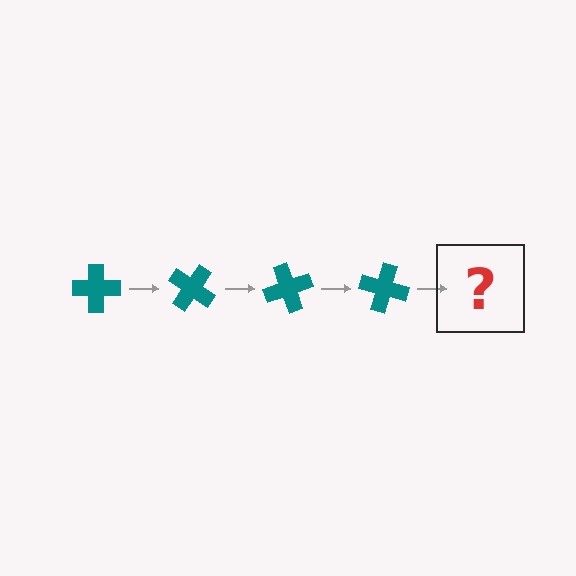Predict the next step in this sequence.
The next step is a teal cross rotated 140 degrees.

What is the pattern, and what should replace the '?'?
The pattern is that the cross rotates 35 degrees each step. The '?' should be a teal cross rotated 140 degrees.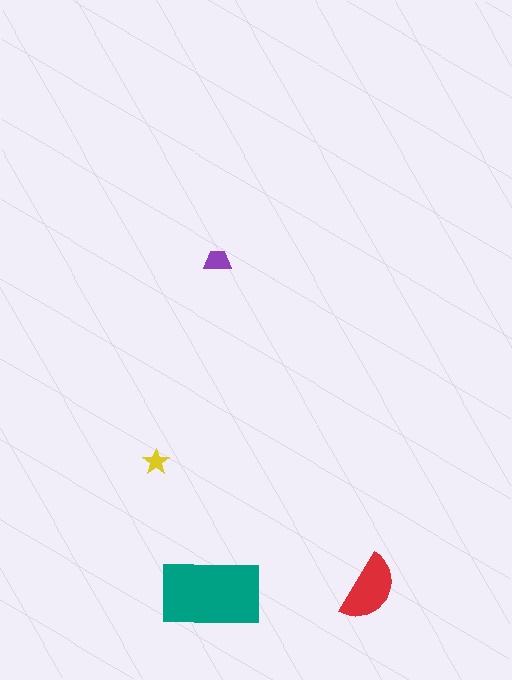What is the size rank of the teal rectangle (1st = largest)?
1st.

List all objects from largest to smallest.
The teal rectangle, the red semicircle, the purple trapezoid, the yellow star.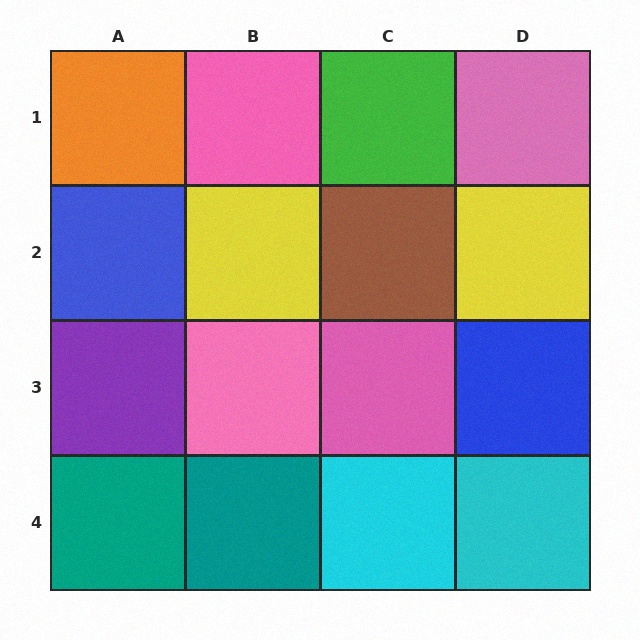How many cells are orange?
1 cell is orange.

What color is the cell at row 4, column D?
Cyan.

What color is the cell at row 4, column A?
Teal.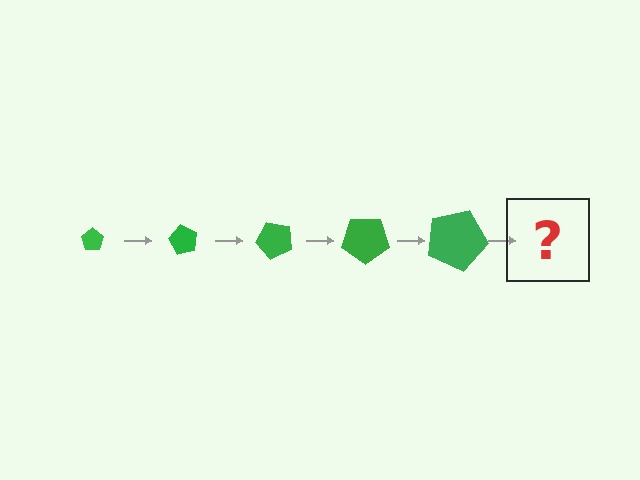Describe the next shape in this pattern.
It should be a pentagon, larger than the previous one and rotated 300 degrees from the start.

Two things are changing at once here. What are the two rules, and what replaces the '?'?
The two rules are that the pentagon grows larger each step and it rotates 60 degrees each step. The '?' should be a pentagon, larger than the previous one and rotated 300 degrees from the start.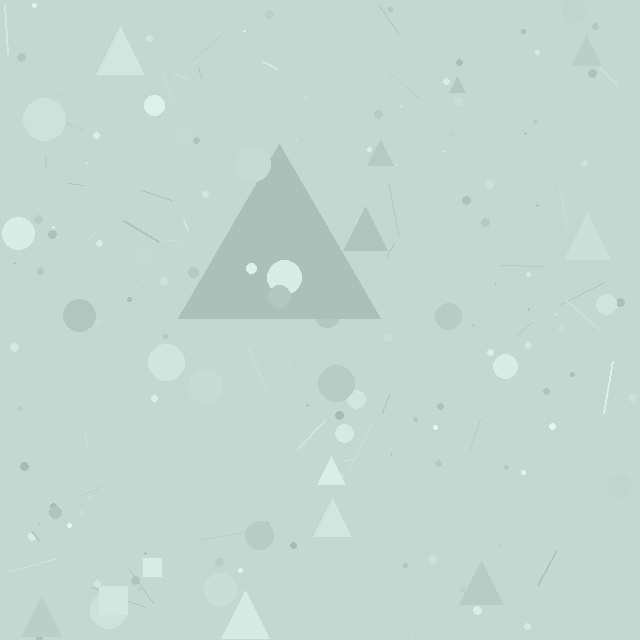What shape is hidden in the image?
A triangle is hidden in the image.